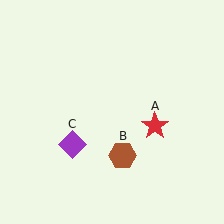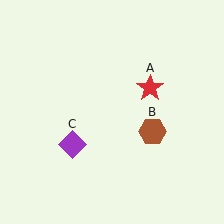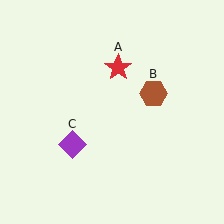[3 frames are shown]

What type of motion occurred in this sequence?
The red star (object A), brown hexagon (object B) rotated counterclockwise around the center of the scene.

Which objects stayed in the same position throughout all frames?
Purple diamond (object C) remained stationary.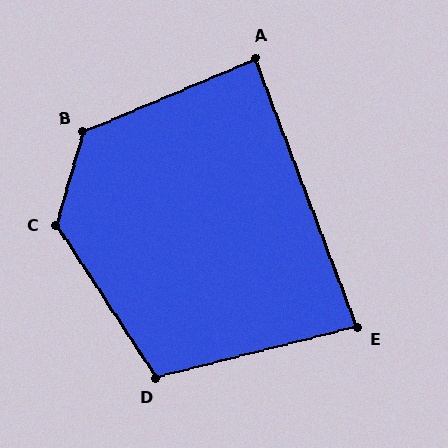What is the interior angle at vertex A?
Approximately 88 degrees (approximately right).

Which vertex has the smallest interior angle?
E, at approximately 83 degrees.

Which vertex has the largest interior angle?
C, at approximately 130 degrees.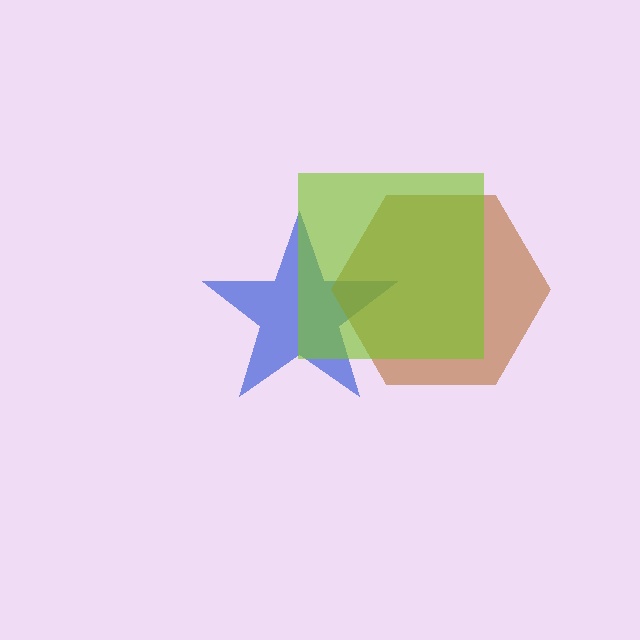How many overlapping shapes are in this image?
There are 3 overlapping shapes in the image.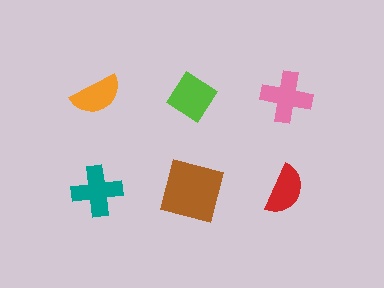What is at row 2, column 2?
A brown square.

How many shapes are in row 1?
3 shapes.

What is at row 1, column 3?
A pink cross.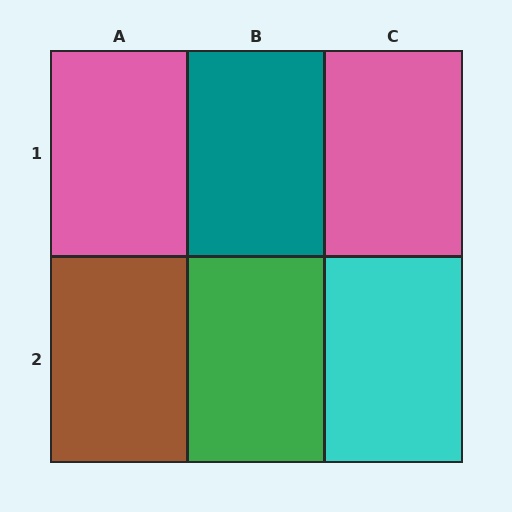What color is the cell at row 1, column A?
Pink.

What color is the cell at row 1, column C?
Pink.